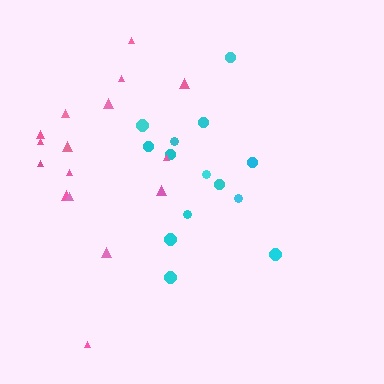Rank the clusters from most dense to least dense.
cyan, pink.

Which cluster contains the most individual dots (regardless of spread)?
Pink (16).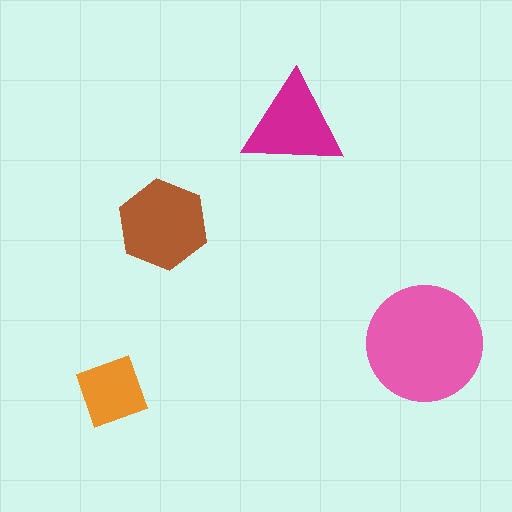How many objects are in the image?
There are 4 objects in the image.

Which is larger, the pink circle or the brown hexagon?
The pink circle.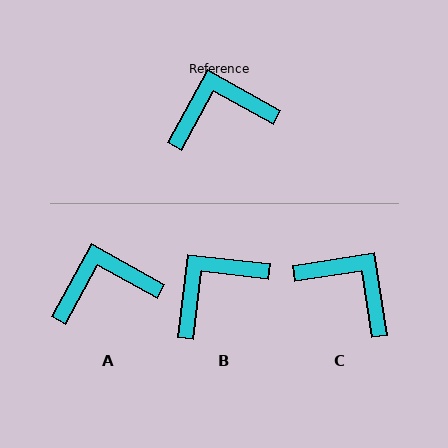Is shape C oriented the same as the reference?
No, it is off by about 52 degrees.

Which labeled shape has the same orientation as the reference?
A.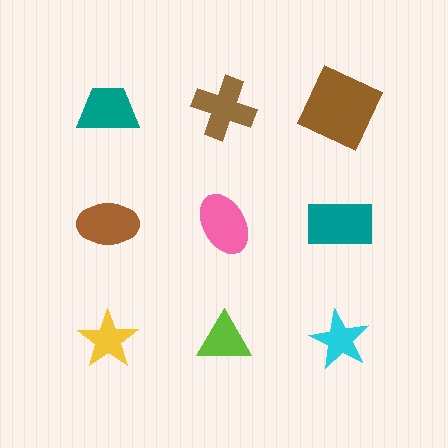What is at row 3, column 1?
A yellow star.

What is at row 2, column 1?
A brown ellipse.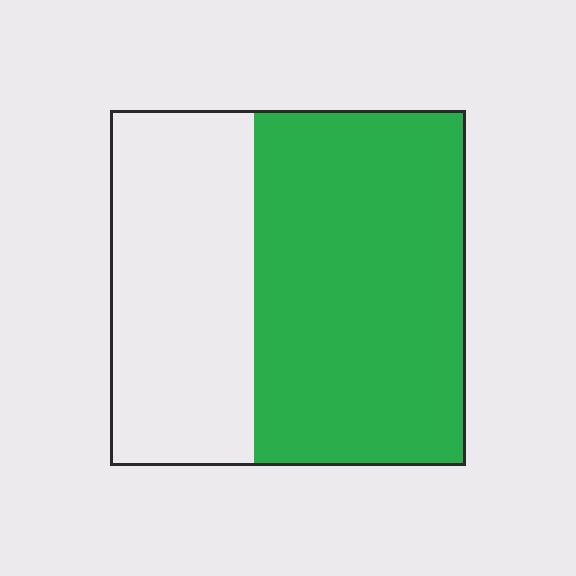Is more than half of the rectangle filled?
Yes.